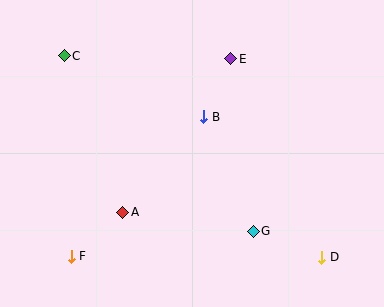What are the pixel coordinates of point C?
Point C is at (64, 56).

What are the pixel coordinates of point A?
Point A is at (123, 212).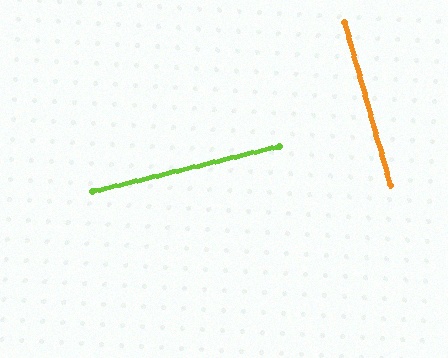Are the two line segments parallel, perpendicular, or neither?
Perpendicular — they meet at approximately 88°.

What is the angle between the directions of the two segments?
Approximately 88 degrees.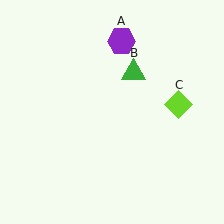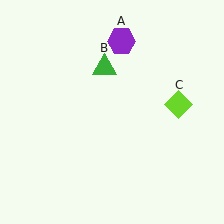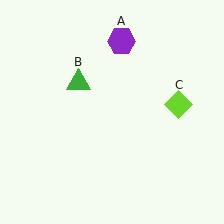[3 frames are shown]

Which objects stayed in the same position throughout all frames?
Purple hexagon (object A) and lime diamond (object C) remained stationary.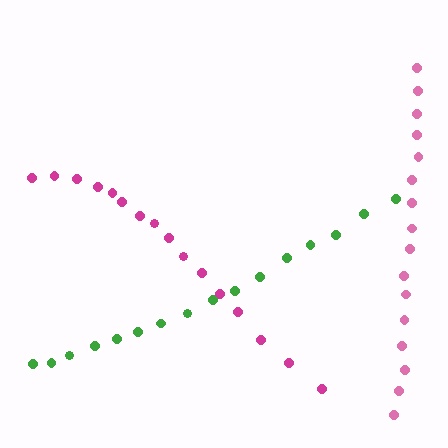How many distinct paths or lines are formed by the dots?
There are 3 distinct paths.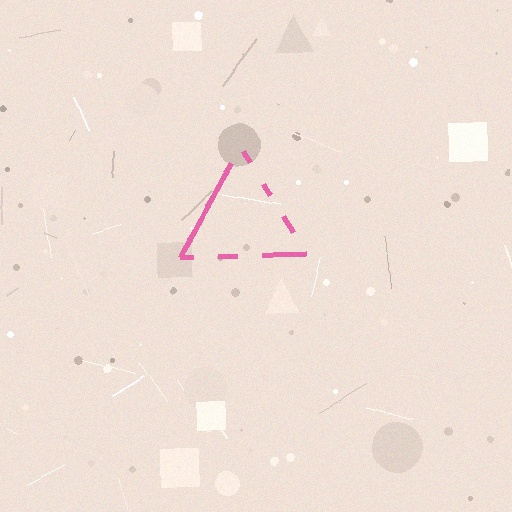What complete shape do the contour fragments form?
The contour fragments form a triangle.